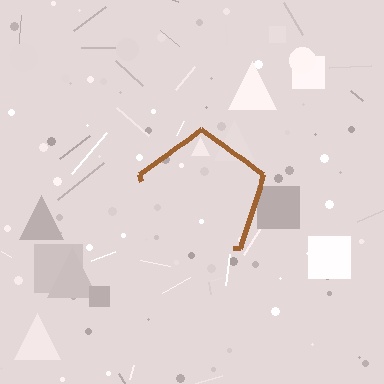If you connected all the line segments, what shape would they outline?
They would outline a pentagon.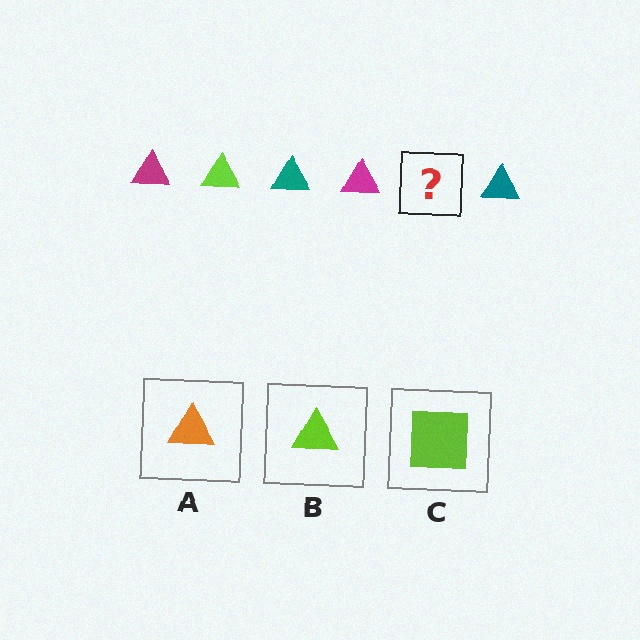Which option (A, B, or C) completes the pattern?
B.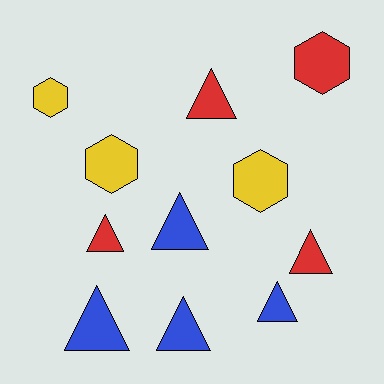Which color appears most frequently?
Blue, with 4 objects.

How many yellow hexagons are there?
There are 3 yellow hexagons.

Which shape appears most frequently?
Triangle, with 7 objects.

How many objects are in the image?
There are 11 objects.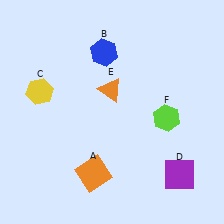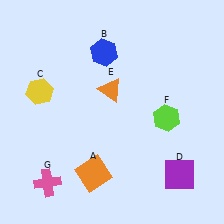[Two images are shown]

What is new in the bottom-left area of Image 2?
A pink cross (G) was added in the bottom-left area of Image 2.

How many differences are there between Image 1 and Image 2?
There is 1 difference between the two images.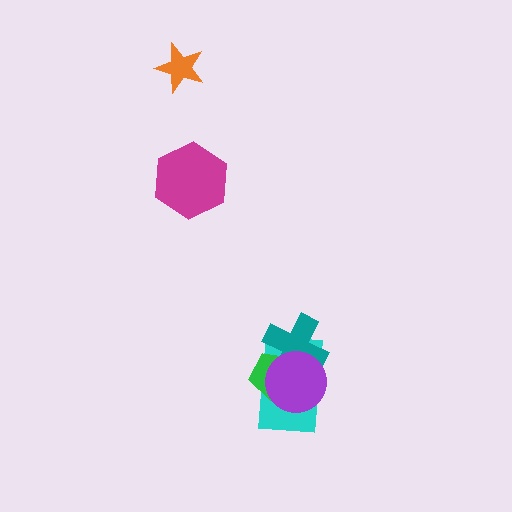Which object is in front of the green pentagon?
The purple circle is in front of the green pentagon.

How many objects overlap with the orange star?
0 objects overlap with the orange star.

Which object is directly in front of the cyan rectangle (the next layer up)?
The teal cross is directly in front of the cyan rectangle.